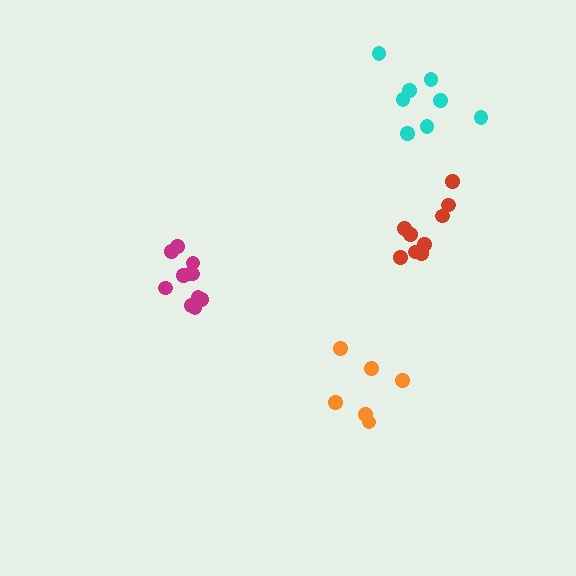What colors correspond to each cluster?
The clusters are colored: red, magenta, orange, cyan.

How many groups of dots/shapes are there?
There are 4 groups.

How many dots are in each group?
Group 1: 9 dots, Group 2: 11 dots, Group 3: 6 dots, Group 4: 8 dots (34 total).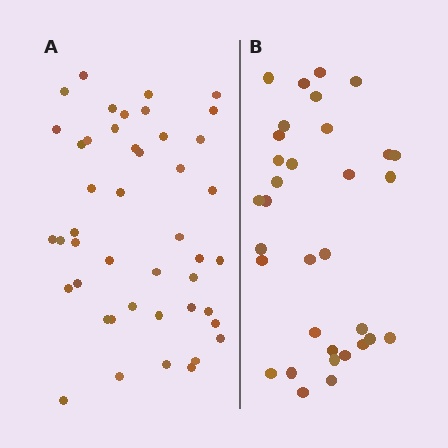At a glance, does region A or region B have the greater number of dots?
Region A (the left region) has more dots.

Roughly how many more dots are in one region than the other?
Region A has roughly 12 or so more dots than region B.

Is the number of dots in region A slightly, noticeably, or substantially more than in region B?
Region A has noticeably more, but not dramatically so. The ratio is roughly 1.4 to 1.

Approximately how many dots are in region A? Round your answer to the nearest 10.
About 40 dots. (The exact count is 45, which rounds to 40.)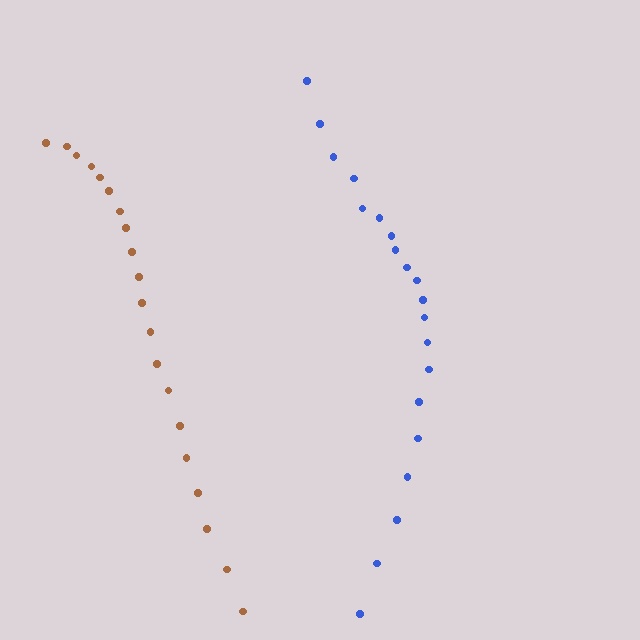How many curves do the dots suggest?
There are 2 distinct paths.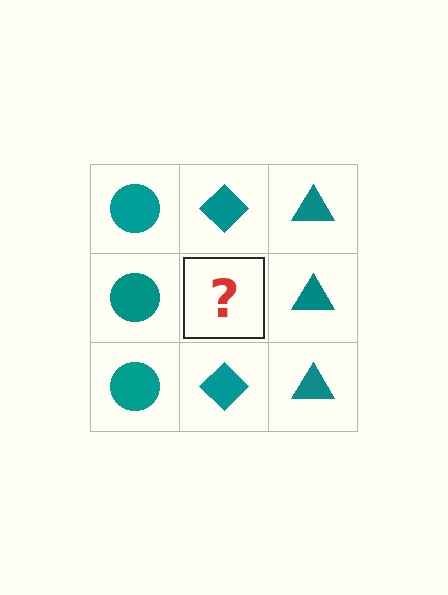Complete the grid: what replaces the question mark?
The question mark should be replaced with a teal diamond.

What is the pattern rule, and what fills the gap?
The rule is that each column has a consistent shape. The gap should be filled with a teal diamond.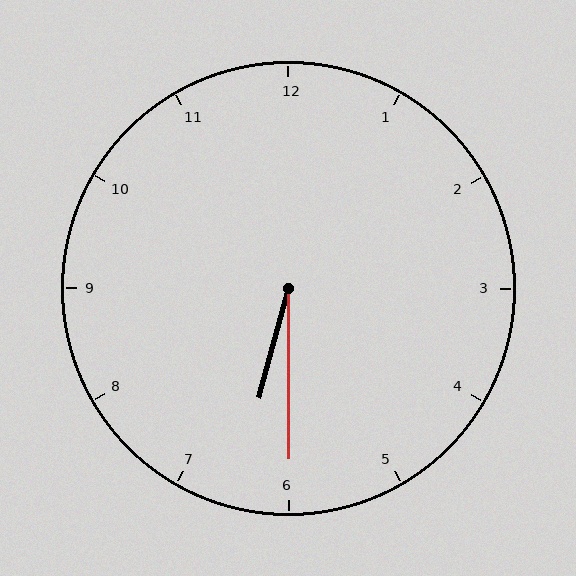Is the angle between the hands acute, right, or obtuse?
It is acute.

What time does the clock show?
6:30.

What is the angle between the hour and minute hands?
Approximately 15 degrees.